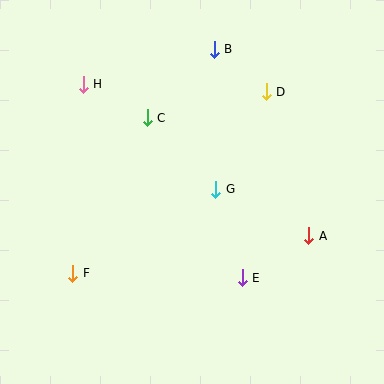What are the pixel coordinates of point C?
Point C is at (147, 118).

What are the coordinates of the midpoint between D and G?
The midpoint between D and G is at (241, 141).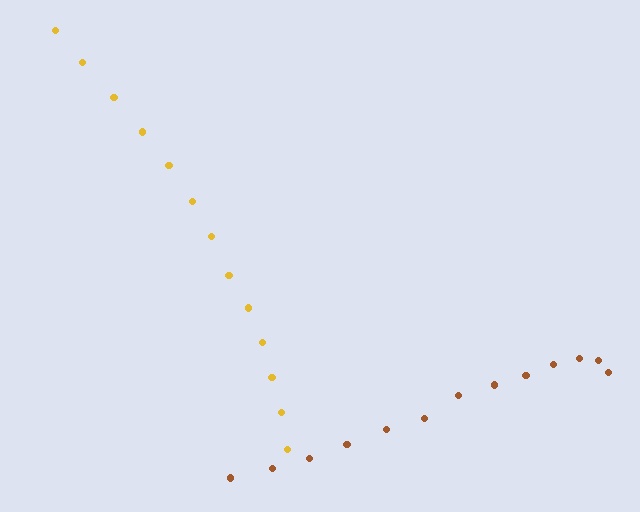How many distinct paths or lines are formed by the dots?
There are 2 distinct paths.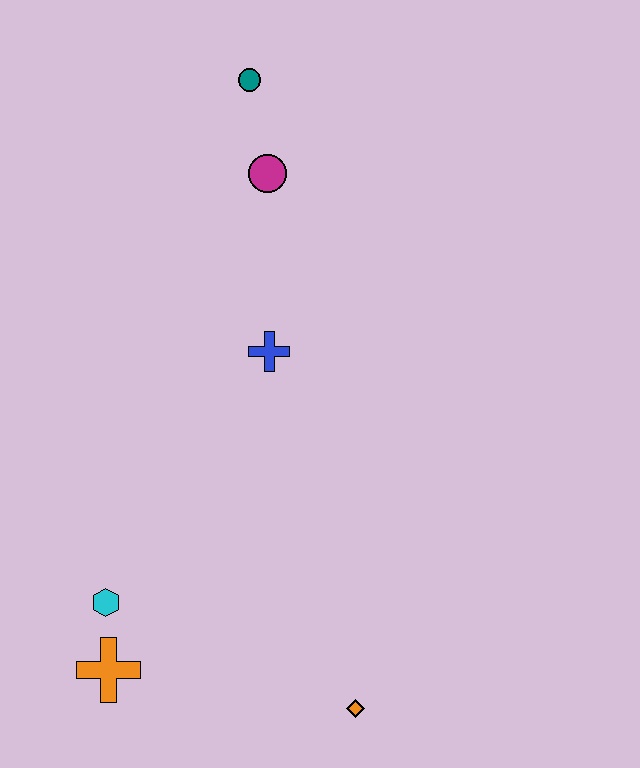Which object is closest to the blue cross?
The magenta circle is closest to the blue cross.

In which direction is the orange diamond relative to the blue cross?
The orange diamond is below the blue cross.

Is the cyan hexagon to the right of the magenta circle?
No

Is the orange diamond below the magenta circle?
Yes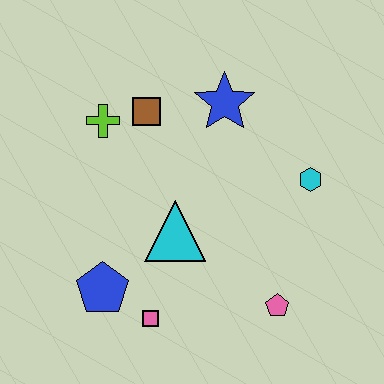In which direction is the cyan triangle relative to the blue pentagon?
The cyan triangle is to the right of the blue pentagon.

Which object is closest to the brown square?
The lime cross is closest to the brown square.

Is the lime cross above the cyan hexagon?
Yes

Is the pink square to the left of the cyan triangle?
Yes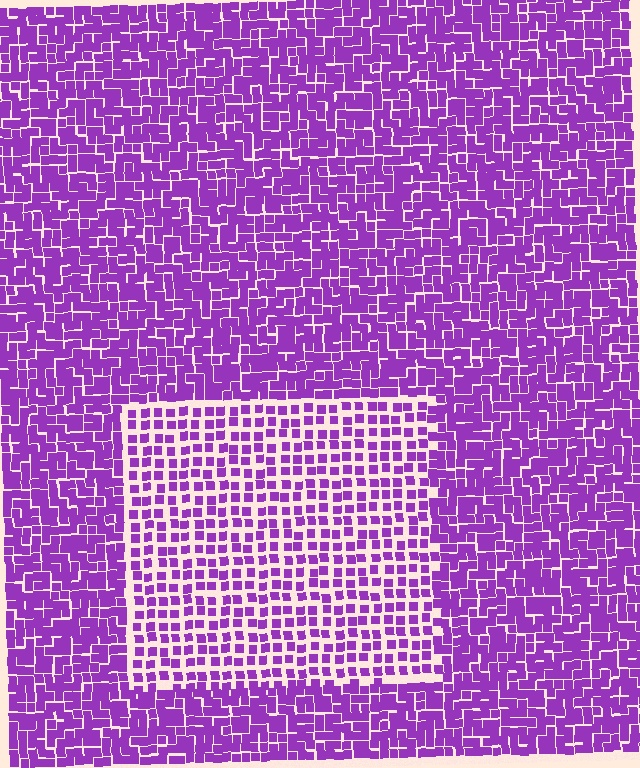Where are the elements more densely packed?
The elements are more densely packed outside the rectangle boundary.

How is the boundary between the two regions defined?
The boundary is defined by a change in element density (approximately 1.8x ratio). All elements are the same color, size, and shape.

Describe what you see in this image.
The image contains small purple elements arranged at two different densities. A rectangle-shaped region is visible where the elements are less densely packed than the surrounding area.